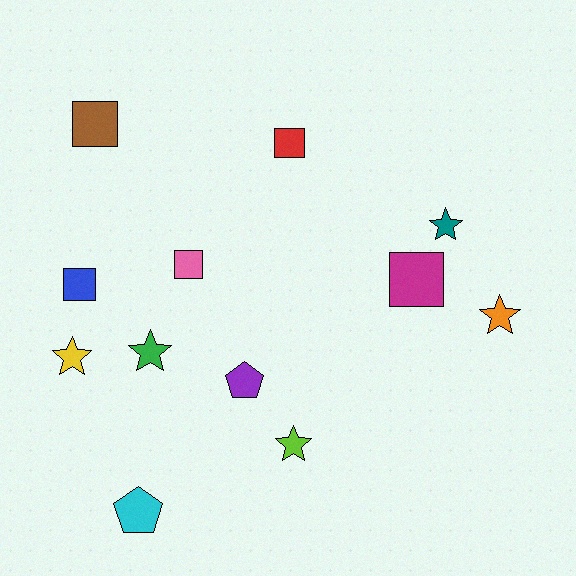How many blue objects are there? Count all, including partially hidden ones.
There is 1 blue object.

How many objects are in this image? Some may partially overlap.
There are 12 objects.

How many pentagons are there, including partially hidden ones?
There are 2 pentagons.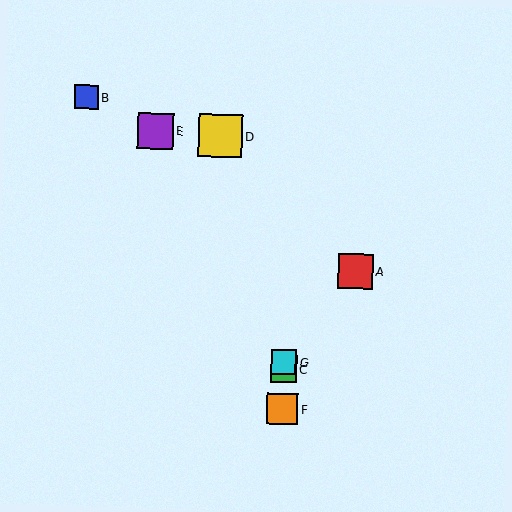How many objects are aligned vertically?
3 objects (C, F, G) are aligned vertically.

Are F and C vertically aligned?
Yes, both are at x≈282.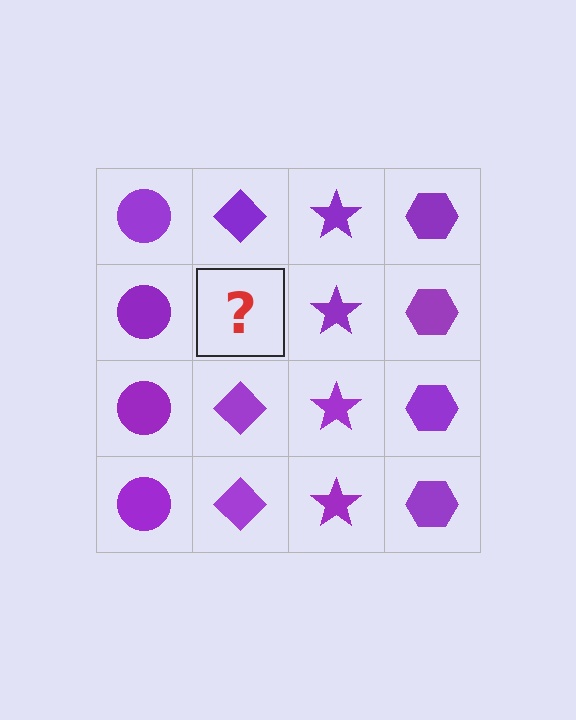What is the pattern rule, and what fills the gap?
The rule is that each column has a consistent shape. The gap should be filled with a purple diamond.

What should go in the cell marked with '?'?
The missing cell should contain a purple diamond.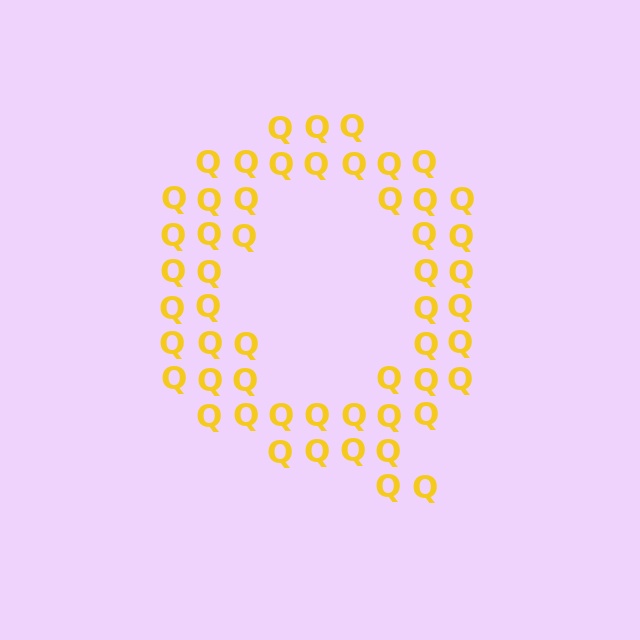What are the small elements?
The small elements are letter Q's.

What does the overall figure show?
The overall figure shows the letter Q.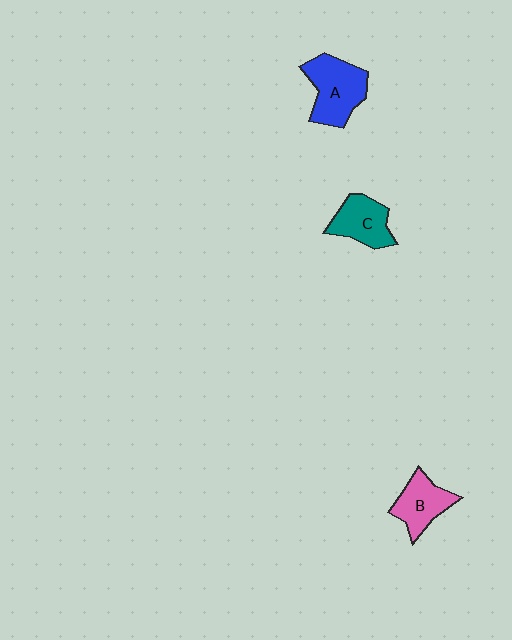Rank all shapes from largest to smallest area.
From largest to smallest: A (blue), C (teal), B (pink).